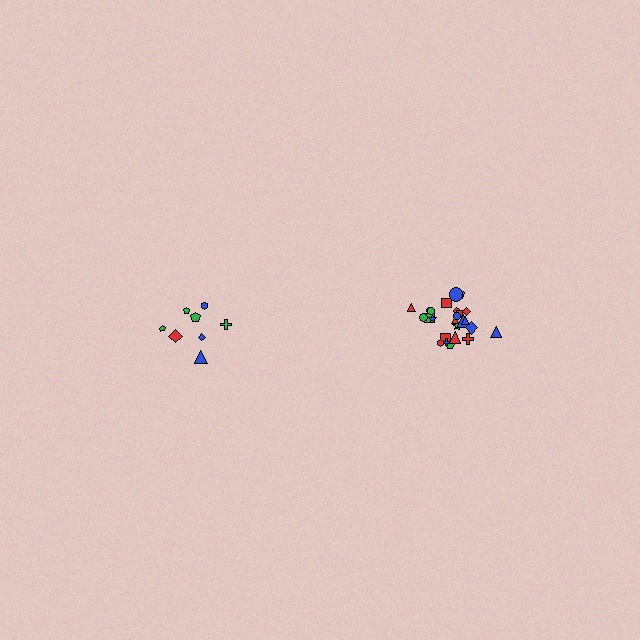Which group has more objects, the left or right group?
The right group.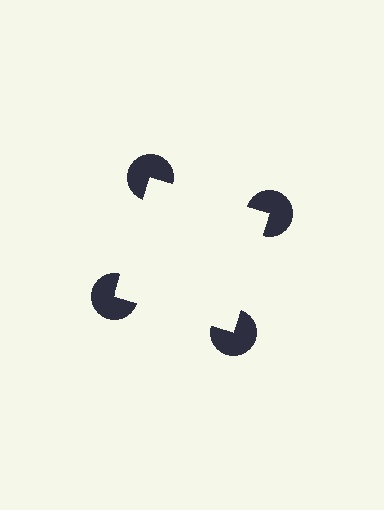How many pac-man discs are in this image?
There are 4 — one at each vertex of the illusory square.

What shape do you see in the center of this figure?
An illusory square — its edges are inferred from the aligned wedge cuts in the pac-man discs, not physically drawn.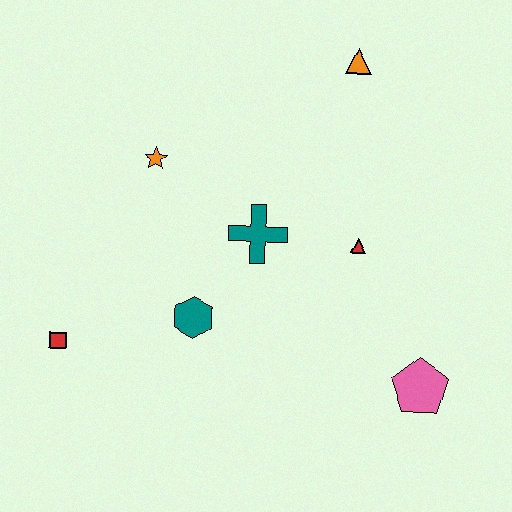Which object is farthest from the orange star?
The pink pentagon is farthest from the orange star.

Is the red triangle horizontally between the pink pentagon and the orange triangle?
Yes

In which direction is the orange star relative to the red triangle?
The orange star is to the left of the red triangle.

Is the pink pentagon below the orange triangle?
Yes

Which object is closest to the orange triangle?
The red triangle is closest to the orange triangle.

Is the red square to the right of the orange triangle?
No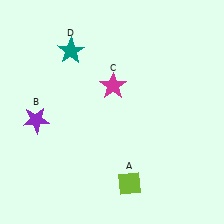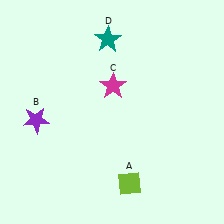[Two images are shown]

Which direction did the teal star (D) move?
The teal star (D) moved right.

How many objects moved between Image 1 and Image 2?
1 object moved between the two images.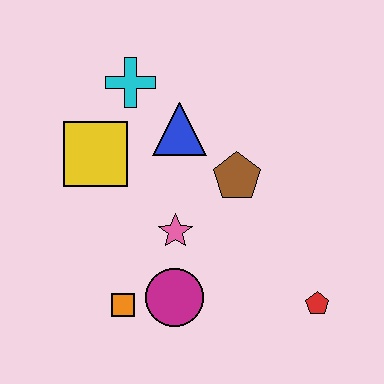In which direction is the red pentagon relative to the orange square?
The red pentagon is to the right of the orange square.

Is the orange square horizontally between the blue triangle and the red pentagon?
No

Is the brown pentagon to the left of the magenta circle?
No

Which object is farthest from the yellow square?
The red pentagon is farthest from the yellow square.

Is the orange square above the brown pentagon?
No